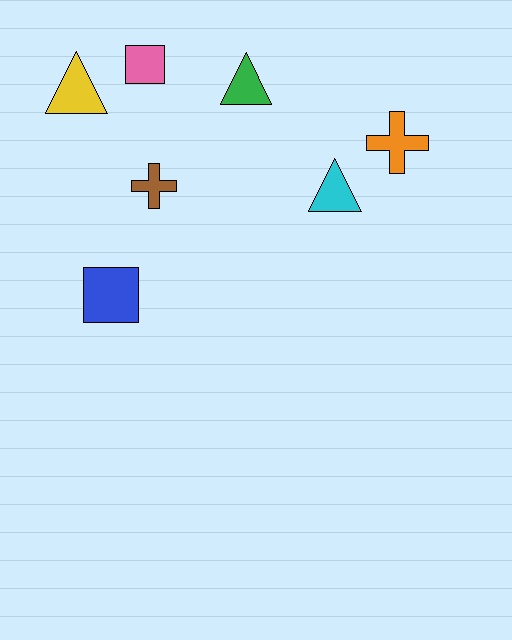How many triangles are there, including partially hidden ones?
There are 3 triangles.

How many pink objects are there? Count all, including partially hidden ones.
There is 1 pink object.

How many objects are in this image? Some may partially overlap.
There are 7 objects.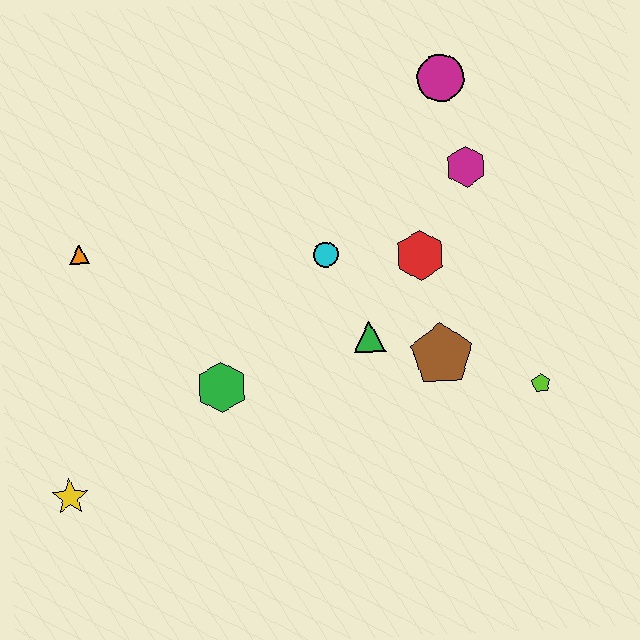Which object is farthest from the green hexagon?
The magenta circle is farthest from the green hexagon.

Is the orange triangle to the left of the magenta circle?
Yes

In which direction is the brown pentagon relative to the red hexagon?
The brown pentagon is below the red hexagon.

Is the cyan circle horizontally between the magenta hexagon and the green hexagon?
Yes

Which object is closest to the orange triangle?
The green hexagon is closest to the orange triangle.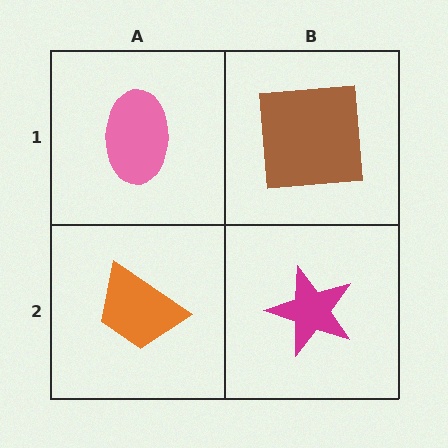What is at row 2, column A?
An orange trapezoid.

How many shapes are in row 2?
2 shapes.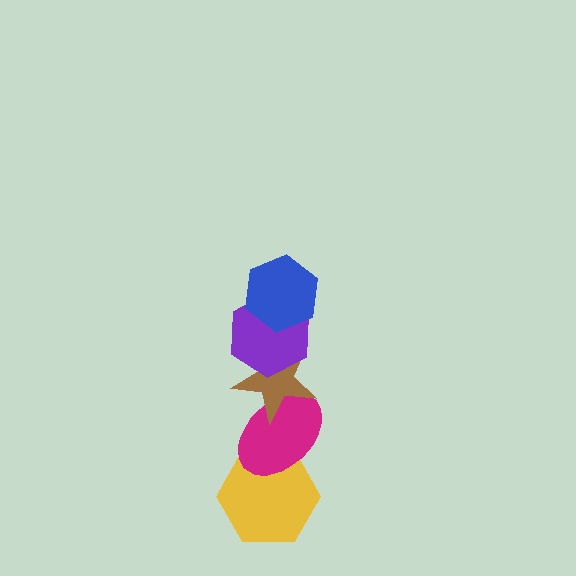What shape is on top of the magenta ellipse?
The brown star is on top of the magenta ellipse.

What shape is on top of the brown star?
The purple hexagon is on top of the brown star.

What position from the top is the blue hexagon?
The blue hexagon is 1st from the top.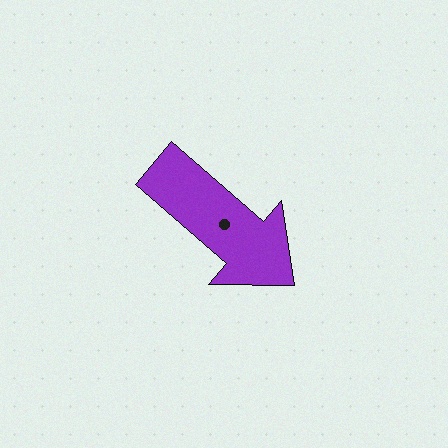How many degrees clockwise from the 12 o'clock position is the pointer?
Approximately 131 degrees.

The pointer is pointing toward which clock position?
Roughly 4 o'clock.